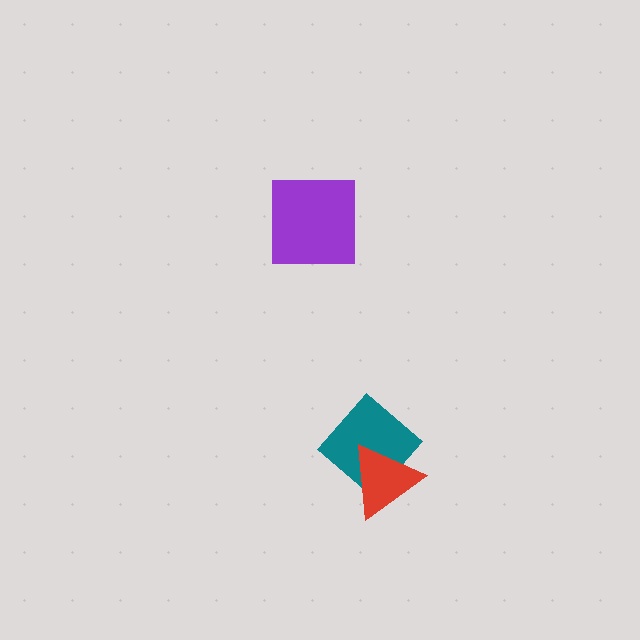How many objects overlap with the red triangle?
1 object overlaps with the red triangle.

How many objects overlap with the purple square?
0 objects overlap with the purple square.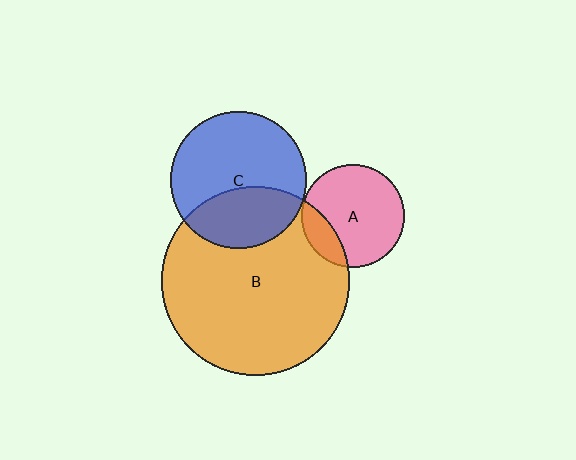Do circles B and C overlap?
Yes.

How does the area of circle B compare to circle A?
Approximately 3.3 times.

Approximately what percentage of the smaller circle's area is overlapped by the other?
Approximately 35%.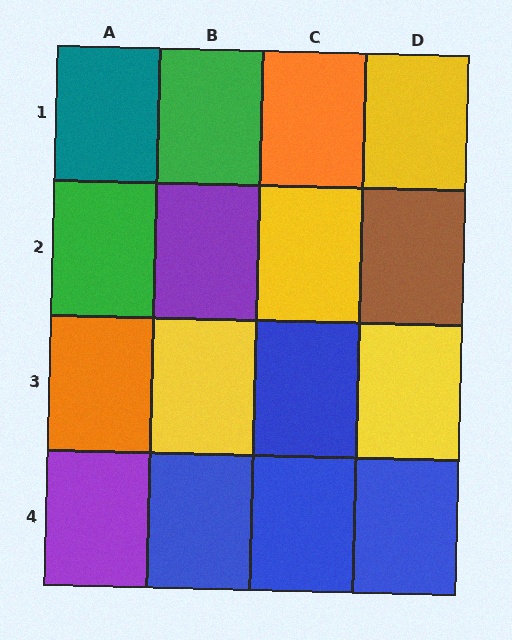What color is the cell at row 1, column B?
Green.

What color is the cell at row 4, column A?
Purple.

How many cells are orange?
2 cells are orange.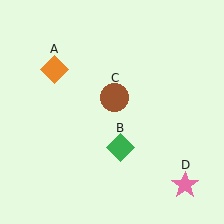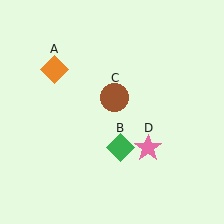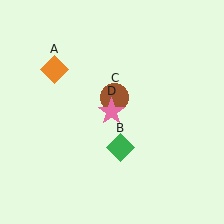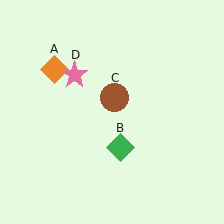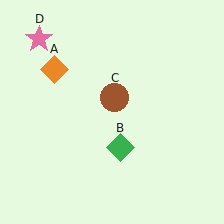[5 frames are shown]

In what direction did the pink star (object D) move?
The pink star (object D) moved up and to the left.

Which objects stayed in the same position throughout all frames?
Orange diamond (object A) and green diamond (object B) and brown circle (object C) remained stationary.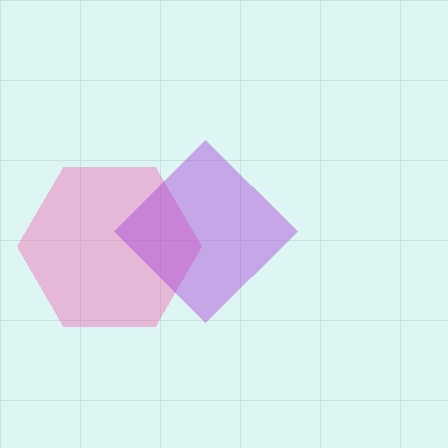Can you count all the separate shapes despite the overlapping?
Yes, there are 2 separate shapes.